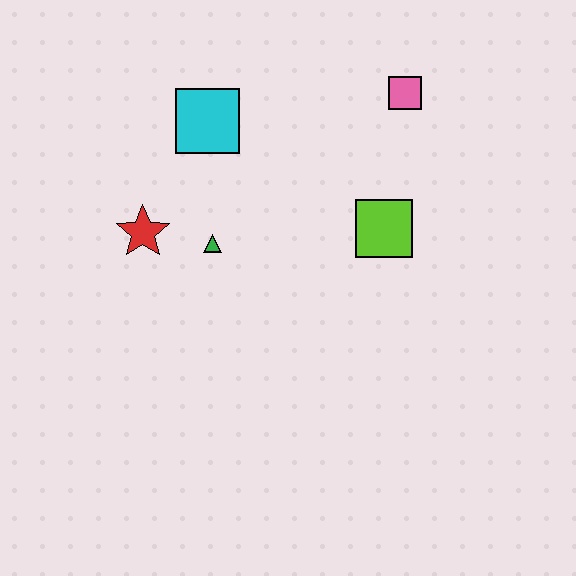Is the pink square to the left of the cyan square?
No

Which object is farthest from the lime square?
The red star is farthest from the lime square.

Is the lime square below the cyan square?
Yes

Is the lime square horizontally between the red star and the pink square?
Yes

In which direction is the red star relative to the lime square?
The red star is to the left of the lime square.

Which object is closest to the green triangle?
The red star is closest to the green triangle.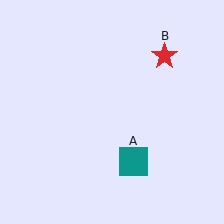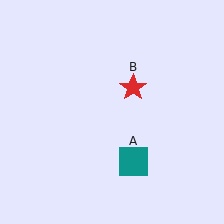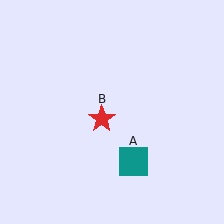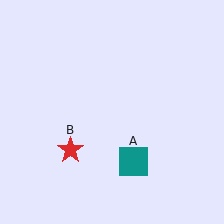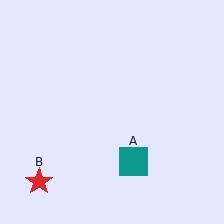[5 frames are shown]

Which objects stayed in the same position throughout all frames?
Teal square (object A) remained stationary.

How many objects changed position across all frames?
1 object changed position: red star (object B).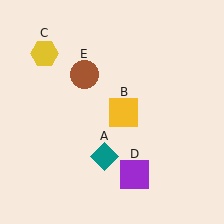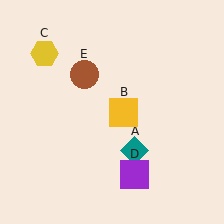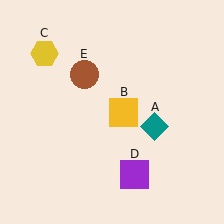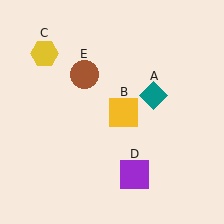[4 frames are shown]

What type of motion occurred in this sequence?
The teal diamond (object A) rotated counterclockwise around the center of the scene.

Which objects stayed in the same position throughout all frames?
Yellow square (object B) and yellow hexagon (object C) and purple square (object D) and brown circle (object E) remained stationary.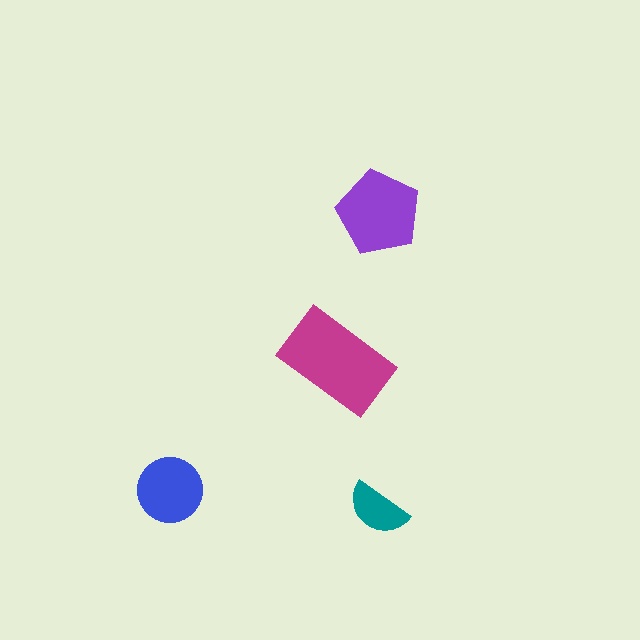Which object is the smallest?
The teal semicircle.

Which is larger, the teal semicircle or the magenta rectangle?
The magenta rectangle.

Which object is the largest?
The magenta rectangle.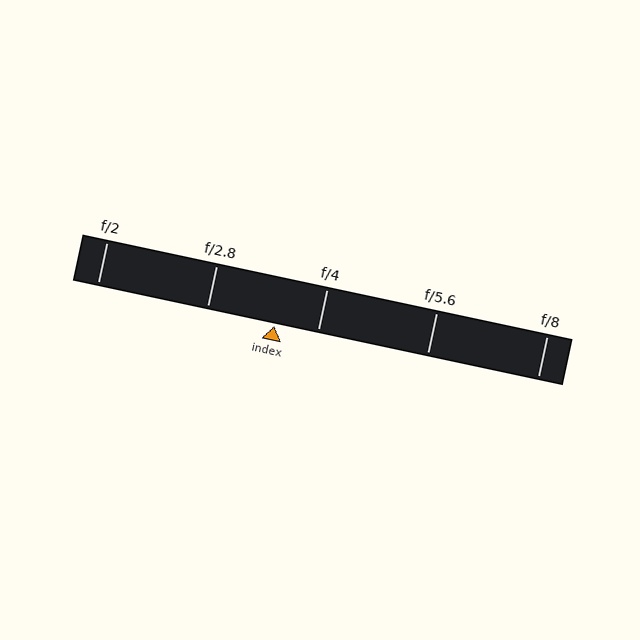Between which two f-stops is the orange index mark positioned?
The index mark is between f/2.8 and f/4.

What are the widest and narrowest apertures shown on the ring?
The widest aperture shown is f/2 and the narrowest is f/8.